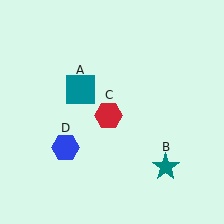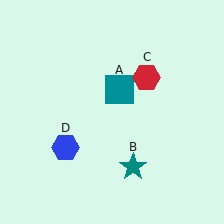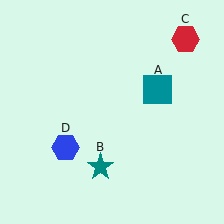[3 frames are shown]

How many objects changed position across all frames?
3 objects changed position: teal square (object A), teal star (object B), red hexagon (object C).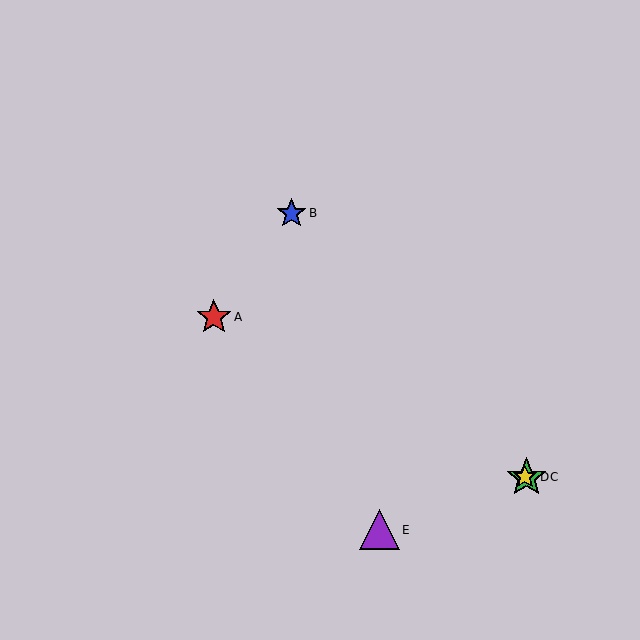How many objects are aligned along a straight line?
3 objects (A, C, D) are aligned along a straight line.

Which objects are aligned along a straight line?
Objects A, C, D are aligned along a straight line.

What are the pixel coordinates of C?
Object C is at (526, 478).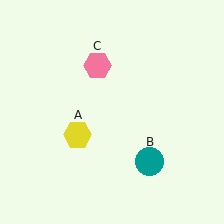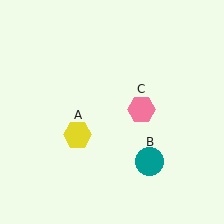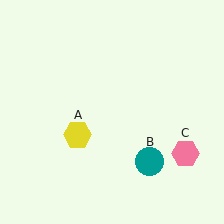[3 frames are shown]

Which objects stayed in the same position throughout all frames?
Yellow hexagon (object A) and teal circle (object B) remained stationary.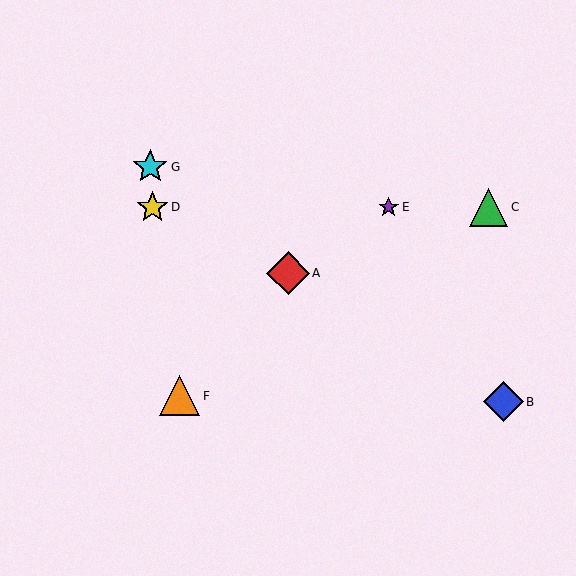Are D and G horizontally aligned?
No, D is at y≈207 and G is at y≈167.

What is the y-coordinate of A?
Object A is at y≈273.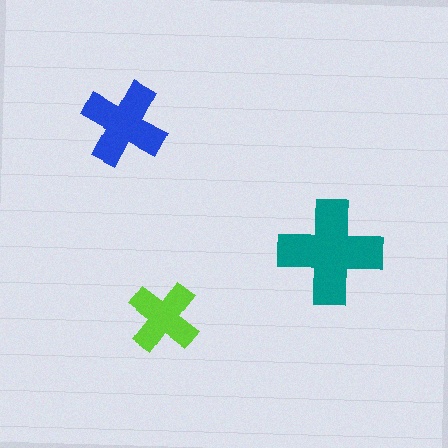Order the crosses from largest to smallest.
the teal one, the blue one, the lime one.